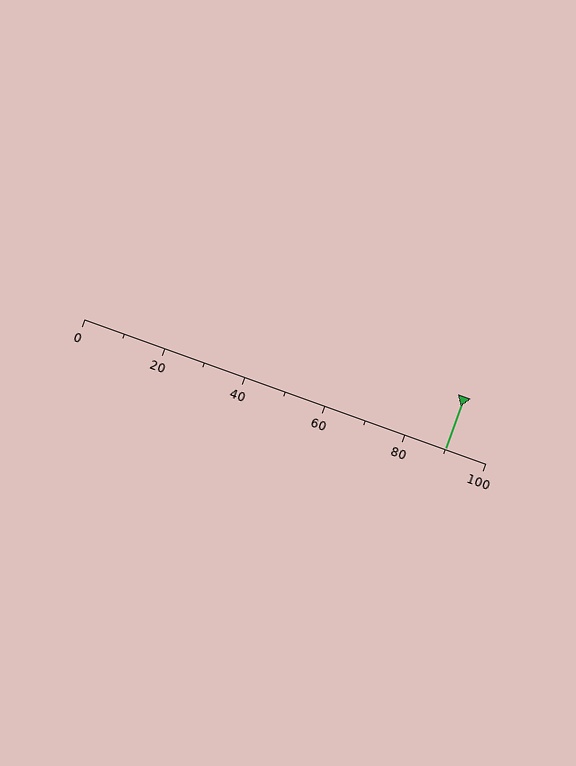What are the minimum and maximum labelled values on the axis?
The axis runs from 0 to 100.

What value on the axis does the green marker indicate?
The marker indicates approximately 90.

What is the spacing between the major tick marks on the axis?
The major ticks are spaced 20 apart.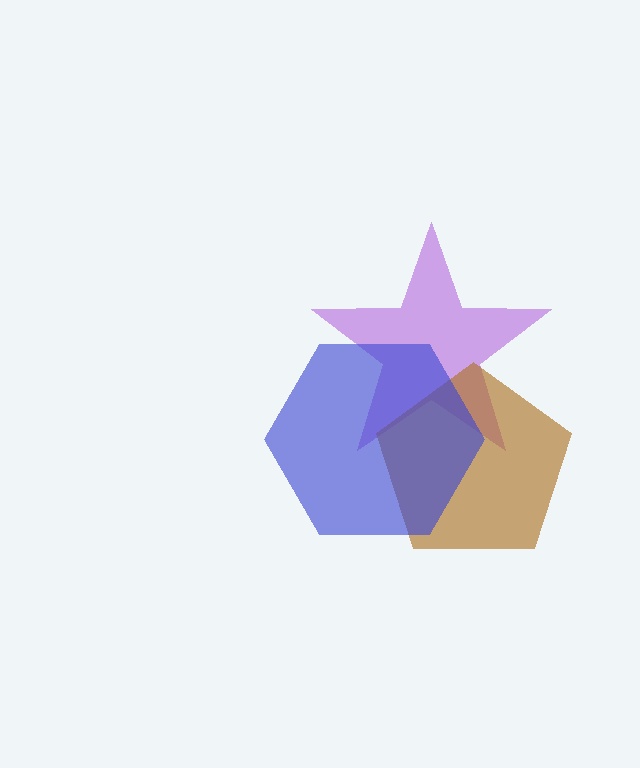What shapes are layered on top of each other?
The layered shapes are: a purple star, a brown pentagon, a blue hexagon.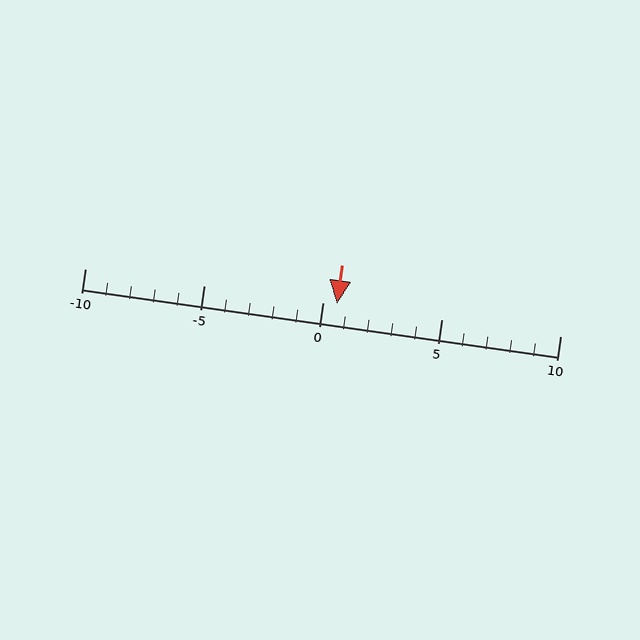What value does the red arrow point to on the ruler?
The red arrow points to approximately 1.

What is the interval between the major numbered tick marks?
The major tick marks are spaced 5 units apart.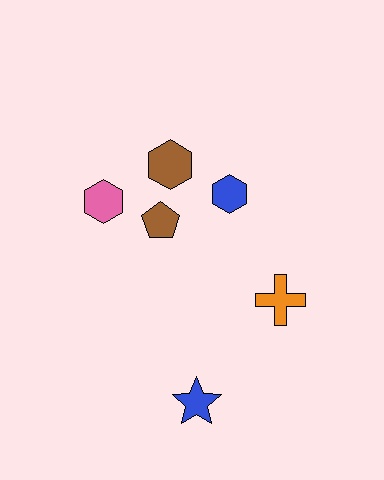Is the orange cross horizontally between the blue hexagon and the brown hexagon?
No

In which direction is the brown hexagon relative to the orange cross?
The brown hexagon is above the orange cross.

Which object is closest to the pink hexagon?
The brown pentagon is closest to the pink hexagon.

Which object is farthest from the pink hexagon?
The blue star is farthest from the pink hexagon.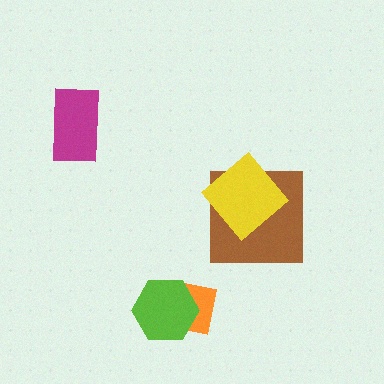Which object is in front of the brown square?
The yellow diamond is in front of the brown square.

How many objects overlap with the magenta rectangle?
0 objects overlap with the magenta rectangle.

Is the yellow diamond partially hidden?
No, no other shape covers it.